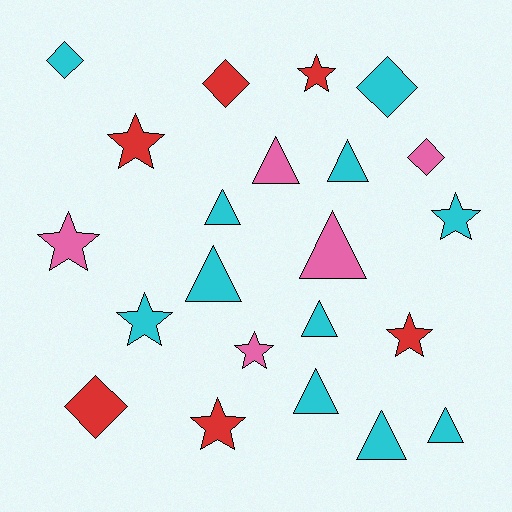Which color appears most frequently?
Cyan, with 11 objects.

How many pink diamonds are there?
There is 1 pink diamond.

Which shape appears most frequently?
Triangle, with 9 objects.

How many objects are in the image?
There are 22 objects.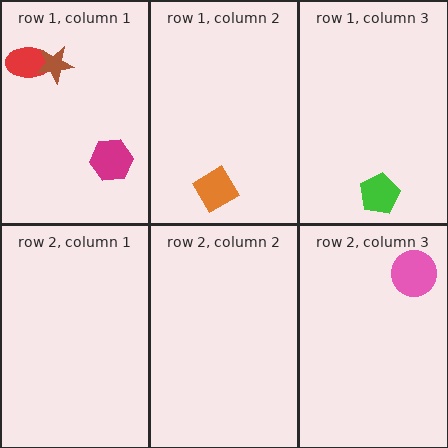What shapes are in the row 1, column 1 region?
The magenta hexagon, the red ellipse, the brown star.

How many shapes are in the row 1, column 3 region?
1.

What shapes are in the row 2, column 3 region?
The pink circle.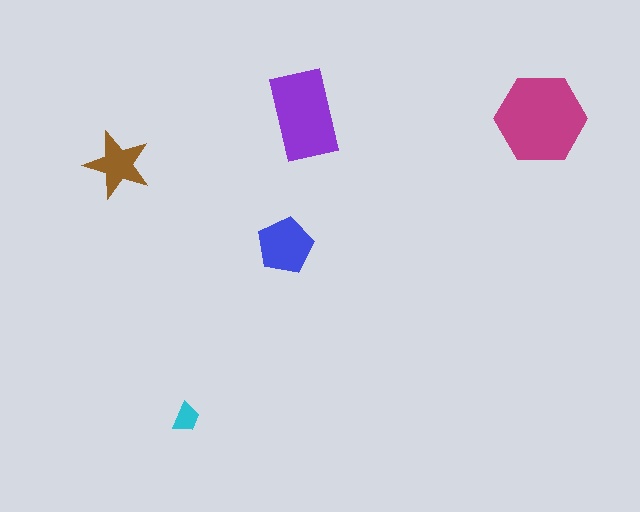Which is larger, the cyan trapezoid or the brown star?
The brown star.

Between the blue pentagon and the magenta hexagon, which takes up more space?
The magenta hexagon.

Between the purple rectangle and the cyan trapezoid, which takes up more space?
The purple rectangle.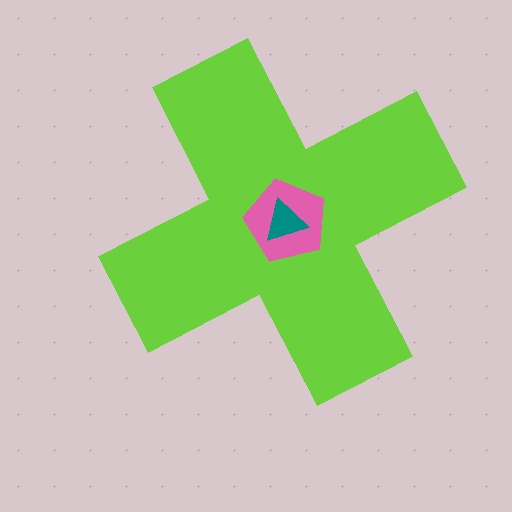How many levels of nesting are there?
3.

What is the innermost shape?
The teal triangle.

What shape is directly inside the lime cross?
The pink pentagon.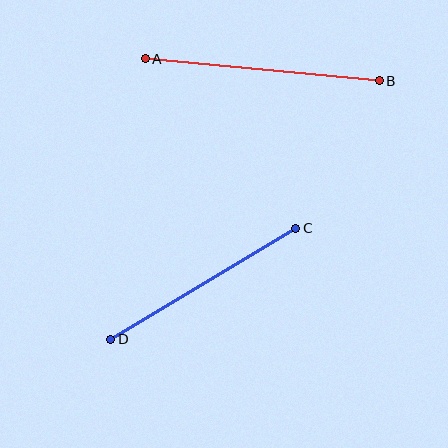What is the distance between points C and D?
The distance is approximately 216 pixels.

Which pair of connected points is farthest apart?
Points A and B are farthest apart.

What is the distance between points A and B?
The distance is approximately 235 pixels.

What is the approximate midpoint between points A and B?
The midpoint is at approximately (262, 70) pixels.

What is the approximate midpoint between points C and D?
The midpoint is at approximately (203, 284) pixels.